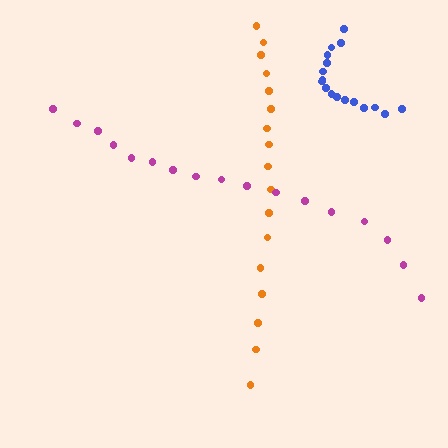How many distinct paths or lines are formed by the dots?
There are 3 distinct paths.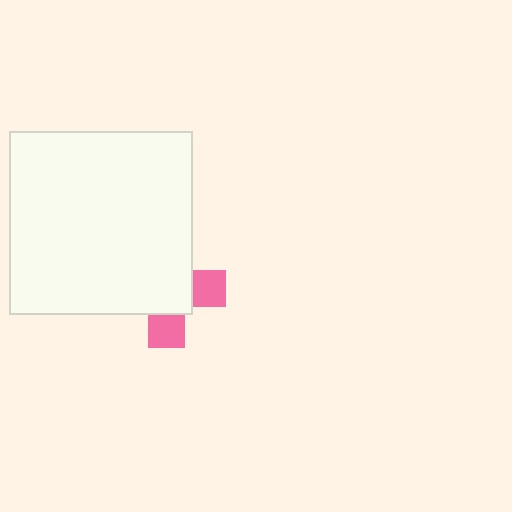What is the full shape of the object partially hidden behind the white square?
The partially hidden object is a pink cross.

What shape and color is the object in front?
The object in front is a white square.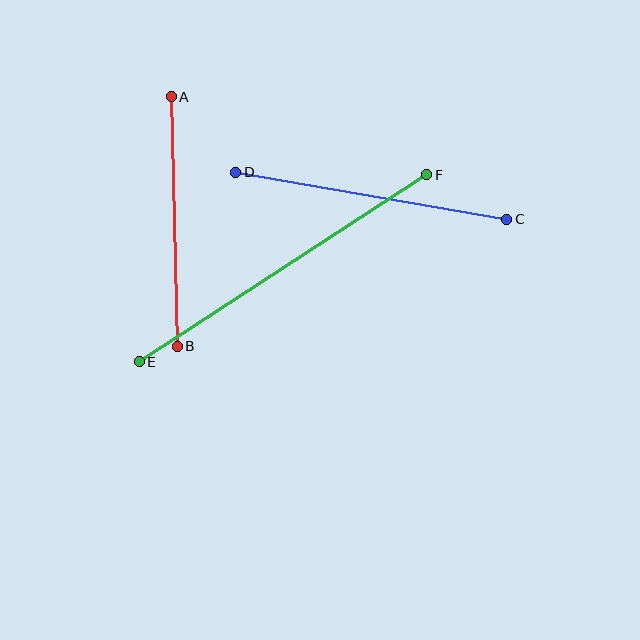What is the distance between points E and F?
The distance is approximately 343 pixels.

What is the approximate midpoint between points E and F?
The midpoint is at approximately (283, 268) pixels.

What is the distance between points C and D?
The distance is approximately 275 pixels.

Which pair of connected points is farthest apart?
Points E and F are farthest apart.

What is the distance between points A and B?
The distance is approximately 249 pixels.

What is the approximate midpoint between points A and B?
The midpoint is at approximately (174, 221) pixels.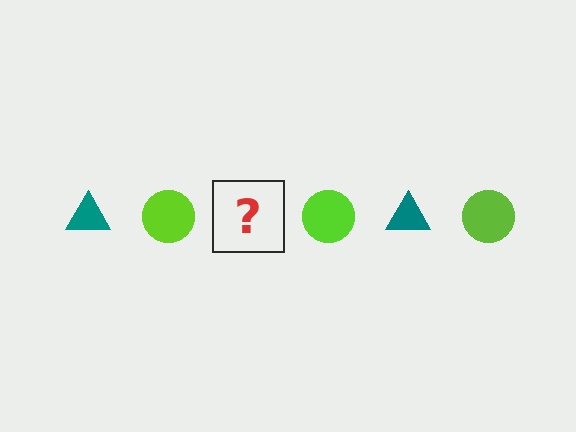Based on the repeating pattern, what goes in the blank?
The blank should be a teal triangle.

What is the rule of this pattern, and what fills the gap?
The rule is that the pattern alternates between teal triangle and lime circle. The gap should be filled with a teal triangle.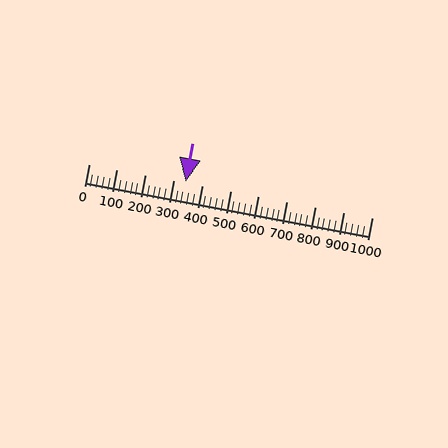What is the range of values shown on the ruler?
The ruler shows values from 0 to 1000.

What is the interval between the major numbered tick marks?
The major tick marks are spaced 100 units apart.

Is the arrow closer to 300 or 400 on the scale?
The arrow is closer to 300.